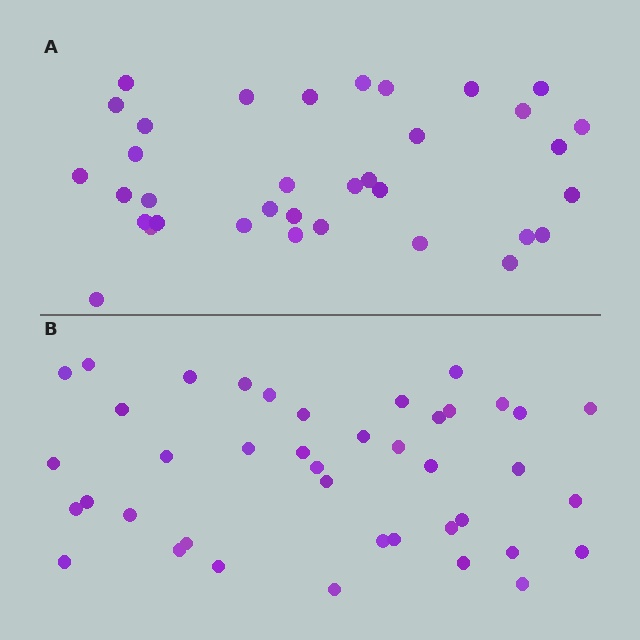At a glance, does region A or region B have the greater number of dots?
Region B (the bottom region) has more dots.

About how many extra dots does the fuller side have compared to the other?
Region B has about 6 more dots than region A.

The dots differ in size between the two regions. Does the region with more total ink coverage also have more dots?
No. Region A has more total ink coverage because its dots are larger, but region B actually contains more individual dots. Total area can be misleading — the number of items is what matters here.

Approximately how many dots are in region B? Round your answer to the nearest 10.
About 40 dots. (The exact count is 41, which rounds to 40.)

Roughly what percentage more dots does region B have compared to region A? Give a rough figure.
About 15% more.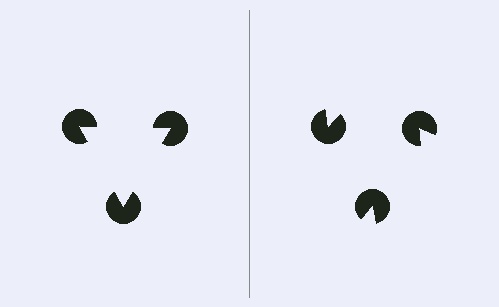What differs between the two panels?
The pac-man discs are positioned identically on both sides; only the wedge orientations differ. On the left they align to a triangle; on the right they are misaligned.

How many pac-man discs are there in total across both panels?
6 — 3 on each side.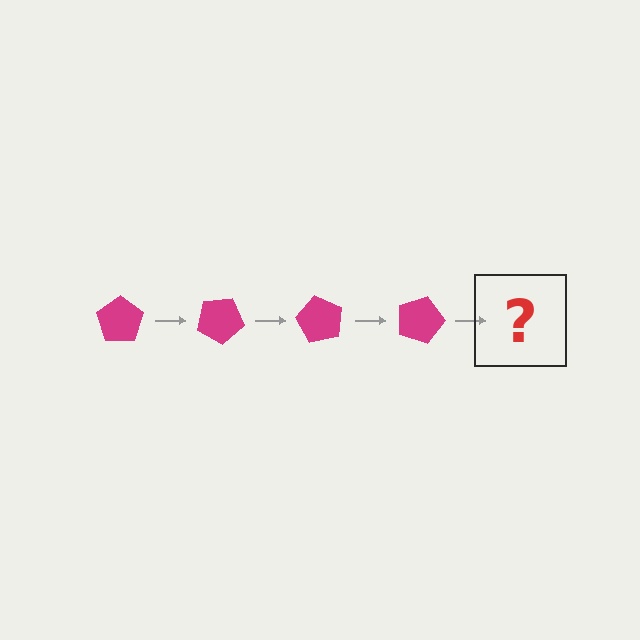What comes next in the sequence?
The next element should be a magenta pentagon rotated 120 degrees.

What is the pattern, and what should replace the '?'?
The pattern is that the pentagon rotates 30 degrees each step. The '?' should be a magenta pentagon rotated 120 degrees.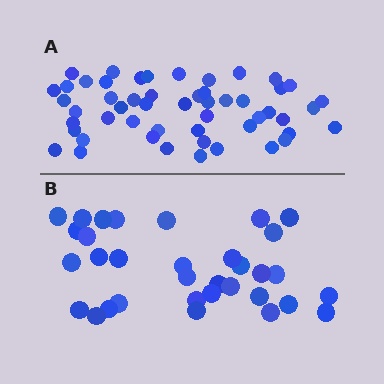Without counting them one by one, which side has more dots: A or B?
Region A (the top region) has more dots.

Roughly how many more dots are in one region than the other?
Region A has approximately 20 more dots than region B.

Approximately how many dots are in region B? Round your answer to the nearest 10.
About 30 dots. (The exact count is 33, which rounds to 30.)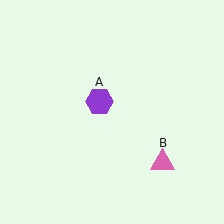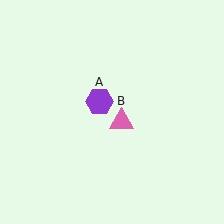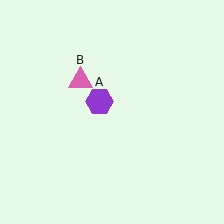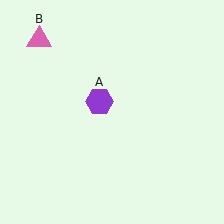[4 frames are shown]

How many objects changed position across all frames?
1 object changed position: pink triangle (object B).